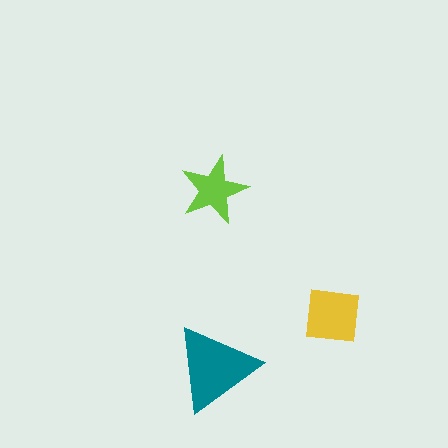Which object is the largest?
The teal triangle.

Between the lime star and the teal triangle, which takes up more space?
The teal triangle.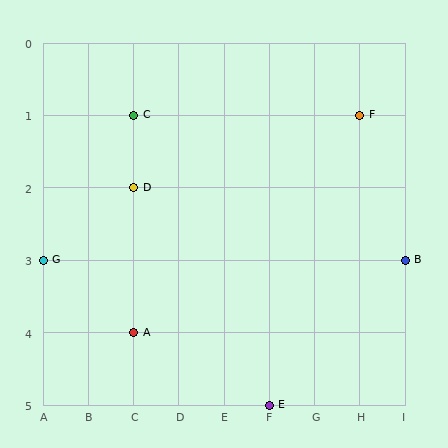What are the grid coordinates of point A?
Point A is at grid coordinates (C, 4).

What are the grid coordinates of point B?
Point B is at grid coordinates (I, 3).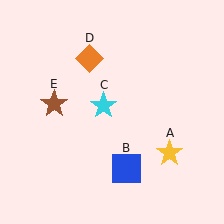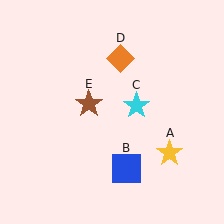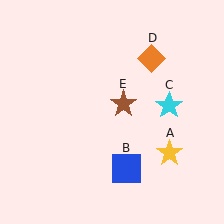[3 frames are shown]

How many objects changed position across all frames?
3 objects changed position: cyan star (object C), orange diamond (object D), brown star (object E).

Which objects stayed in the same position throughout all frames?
Yellow star (object A) and blue square (object B) remained stationary.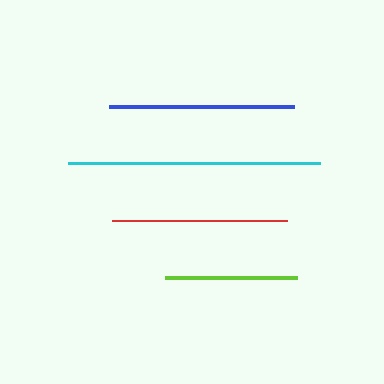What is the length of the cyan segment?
The cyan segment is approximately 252 pixels long.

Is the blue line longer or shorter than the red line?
The blue line is longer than the red line.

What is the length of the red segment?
The red segment is approximately 175 pixels long.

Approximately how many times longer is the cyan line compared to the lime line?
The cyan line is approximately 1.9 times the length of the lime line.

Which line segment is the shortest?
The lime line is the shortest at approximately 132 pixels.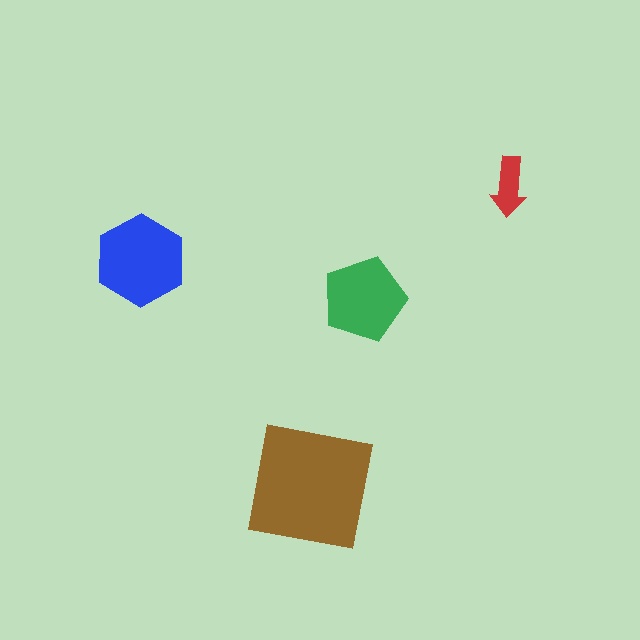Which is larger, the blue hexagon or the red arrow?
The blue hexagon.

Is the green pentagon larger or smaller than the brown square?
Smaller.